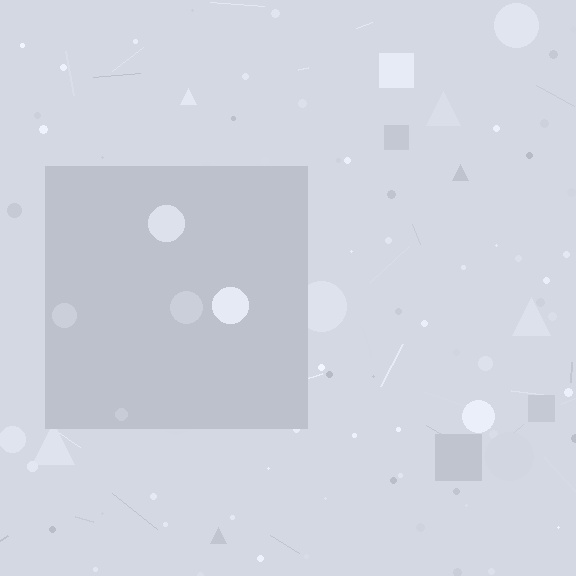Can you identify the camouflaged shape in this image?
The camouflaged shape is a square.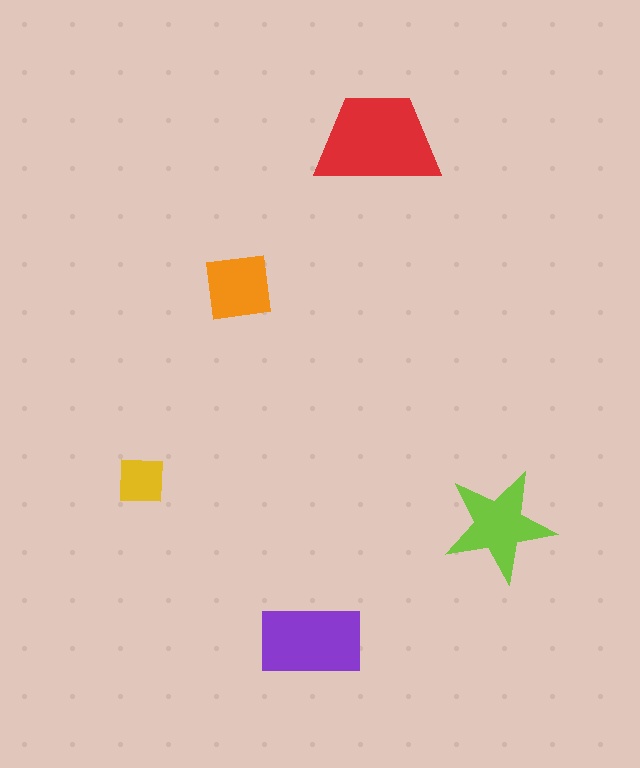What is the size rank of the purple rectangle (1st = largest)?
2nd.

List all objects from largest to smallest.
The red trapezoid, the purple rectangle, the lime star, the orange square, the yellow square.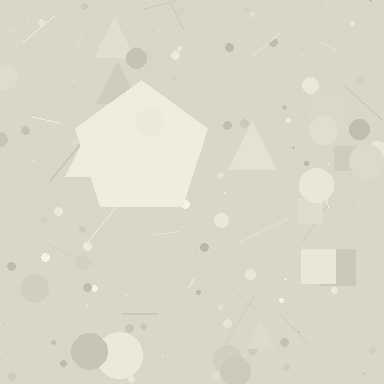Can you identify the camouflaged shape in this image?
The camouflaged shape is a pentagon.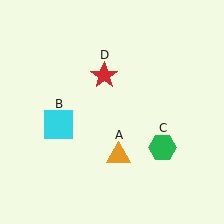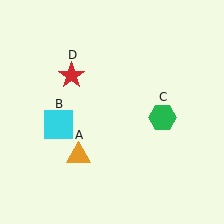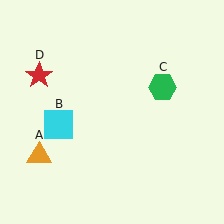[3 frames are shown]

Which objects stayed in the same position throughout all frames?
Cyan square (object B) remained stationary.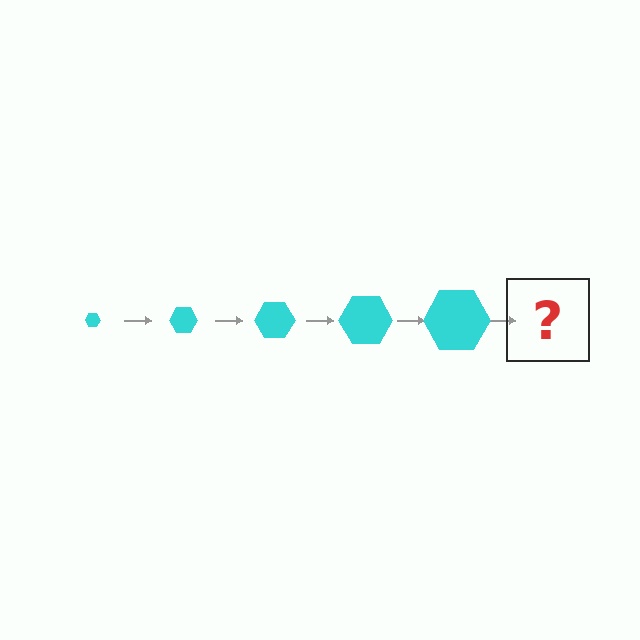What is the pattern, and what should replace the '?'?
The pattern is that the hexagon gets progressively larger each step. The '?' should be a cyan hexagon, larger than the previous one.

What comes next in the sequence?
The next element should be a cyan hexagon, larger than the previous one.